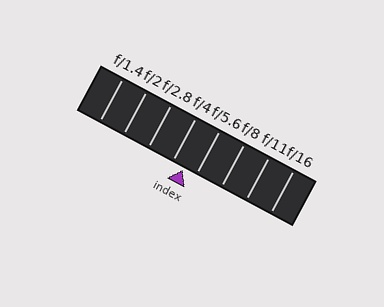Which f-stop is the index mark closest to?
The index mark is closest to f/4.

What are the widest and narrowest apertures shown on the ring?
The widest aperture shown is f/1.4 and the narrowest is f/16.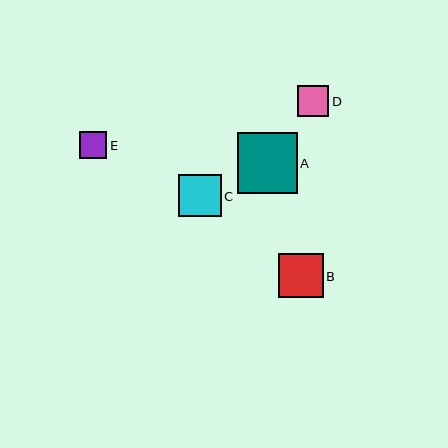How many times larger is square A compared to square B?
Square A is approximately 1.4 times the size of square B.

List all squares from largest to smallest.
From largest to smallest: A, B, C, D, E.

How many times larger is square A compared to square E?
Square A is approximately 2.2 times the size of square E.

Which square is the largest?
Square A is the largest with a size of approximately 60 pixels.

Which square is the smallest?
Square E is the smallest with a size of approximately 27 pixels.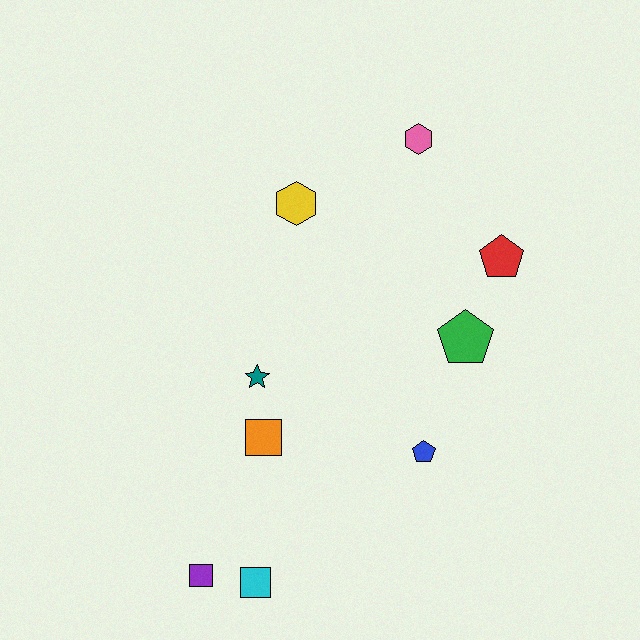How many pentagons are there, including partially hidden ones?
There are 3 pentagons.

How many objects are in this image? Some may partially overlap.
There are 9 objects.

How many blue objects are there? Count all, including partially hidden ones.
There is 1 blue object.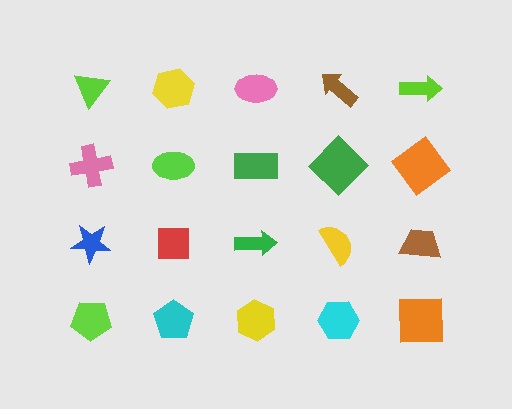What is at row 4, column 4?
A cyan hexagon.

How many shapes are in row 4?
5 shapes.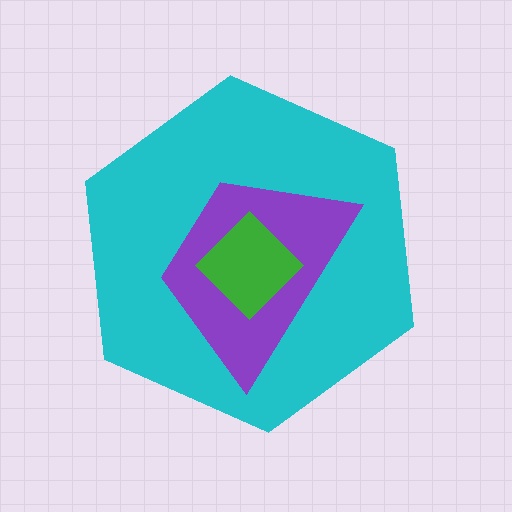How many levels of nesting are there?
3.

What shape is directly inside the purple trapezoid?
The green diamond.